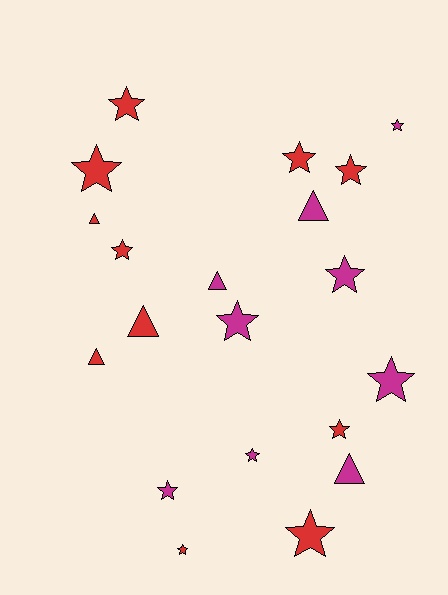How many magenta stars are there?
There are 6 magenta stars.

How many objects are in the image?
There are 20 objects.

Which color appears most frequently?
Red, with 11 objects.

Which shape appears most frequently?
Star, with 14 objects.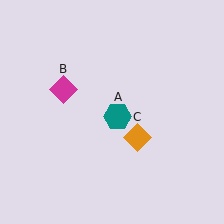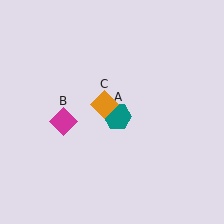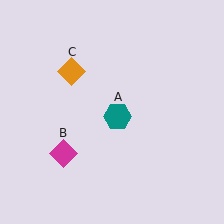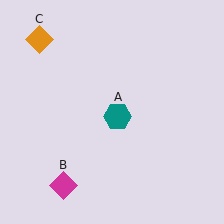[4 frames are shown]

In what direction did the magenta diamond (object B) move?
The magenta diamond (object B) moved down.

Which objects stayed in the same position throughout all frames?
Teal hexagon (object A) remained stationary.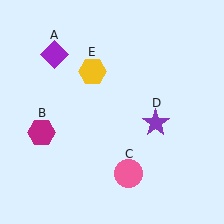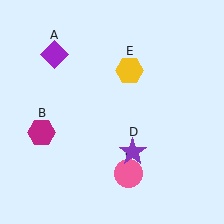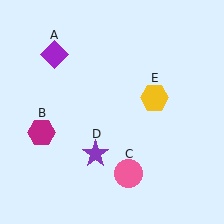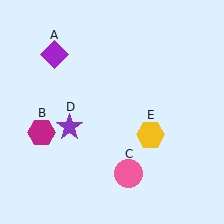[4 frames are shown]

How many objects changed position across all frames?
2 objects changed position: purple star (object D), yellow hexagon (object E).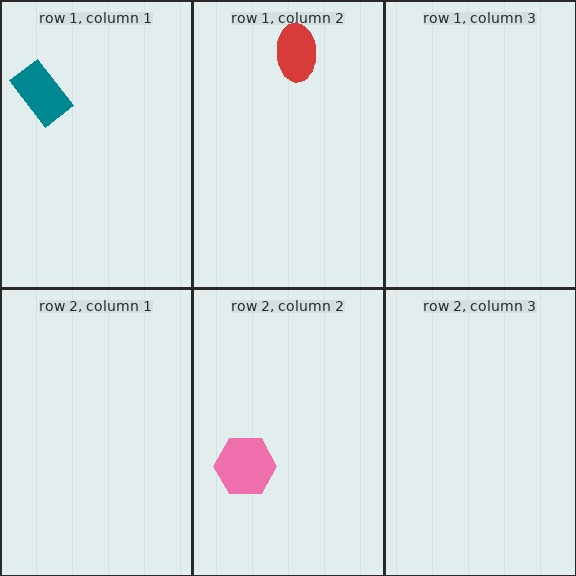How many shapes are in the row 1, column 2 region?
1.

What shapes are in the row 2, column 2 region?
The pink hexagon.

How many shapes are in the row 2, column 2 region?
1.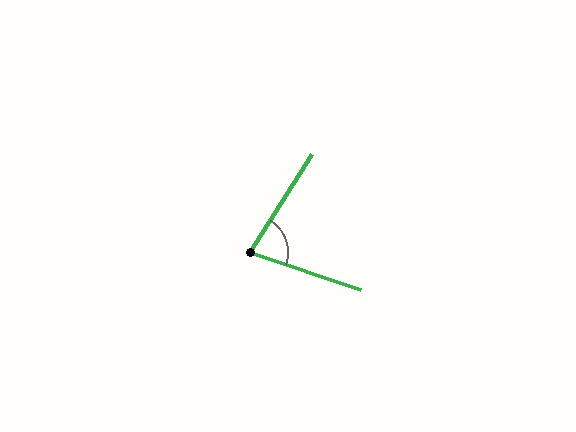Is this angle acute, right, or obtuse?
It is acute.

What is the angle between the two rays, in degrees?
Approximately 76 degrees.